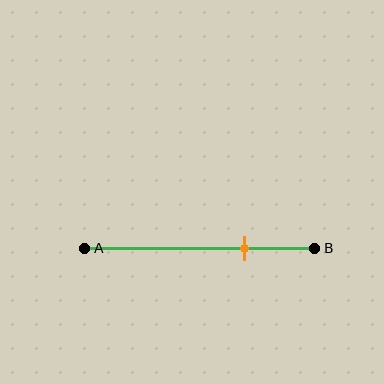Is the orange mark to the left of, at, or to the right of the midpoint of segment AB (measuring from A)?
The orange mark is to the right of the midpoint of segment AB.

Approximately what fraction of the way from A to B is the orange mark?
The orange mark is approximately 70% of the way from A to B.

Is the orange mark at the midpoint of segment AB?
No, the mark is at about 70% from A, not at the 50% midpoint.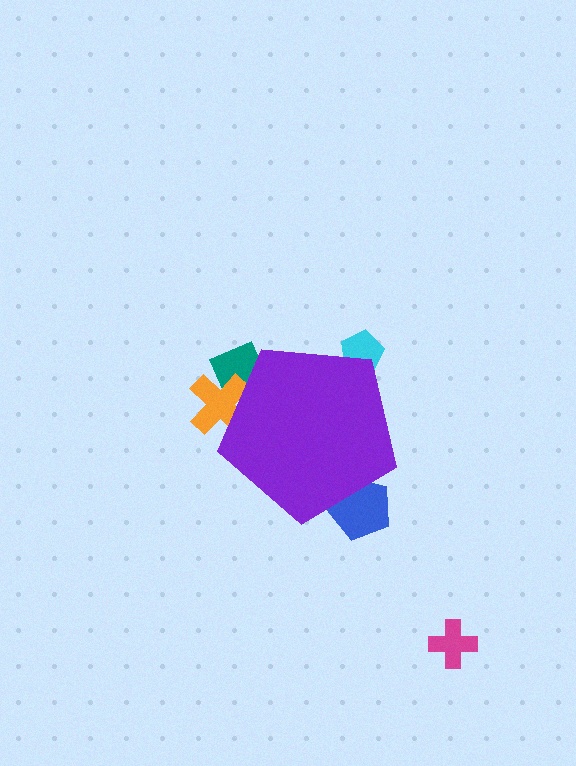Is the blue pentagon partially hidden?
Yes, the blue pentagon is partially hidden behind the purple pentagon.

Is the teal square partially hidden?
Yes, the teal square is partially hidden behind the purple pentagon.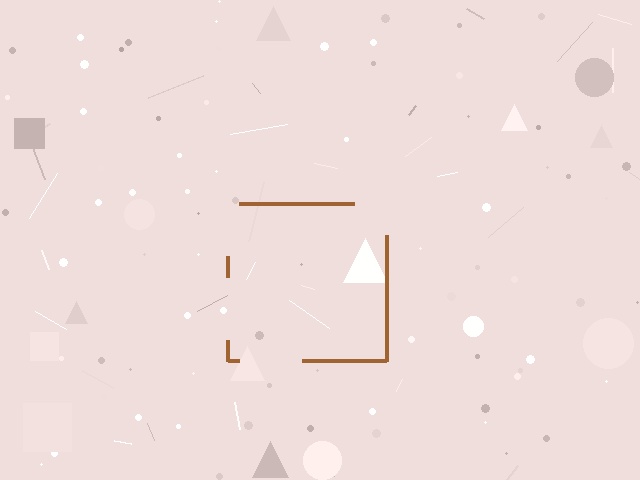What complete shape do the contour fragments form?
The contour fragments form a square.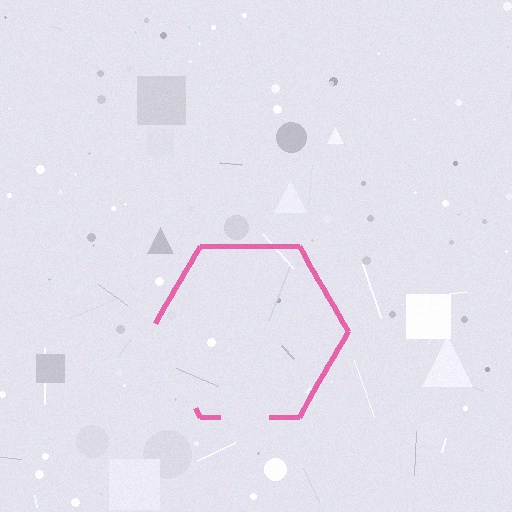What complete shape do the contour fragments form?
The contour fragments form a hexagon.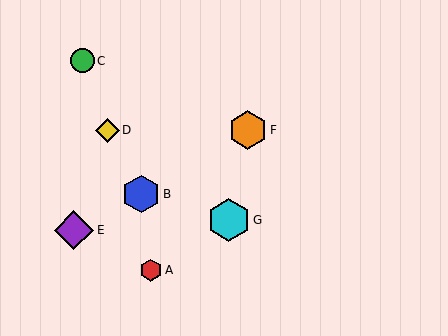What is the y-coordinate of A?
Object A is at y≈270.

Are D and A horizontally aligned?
No, D is at y≈130 and A is at y≈270.